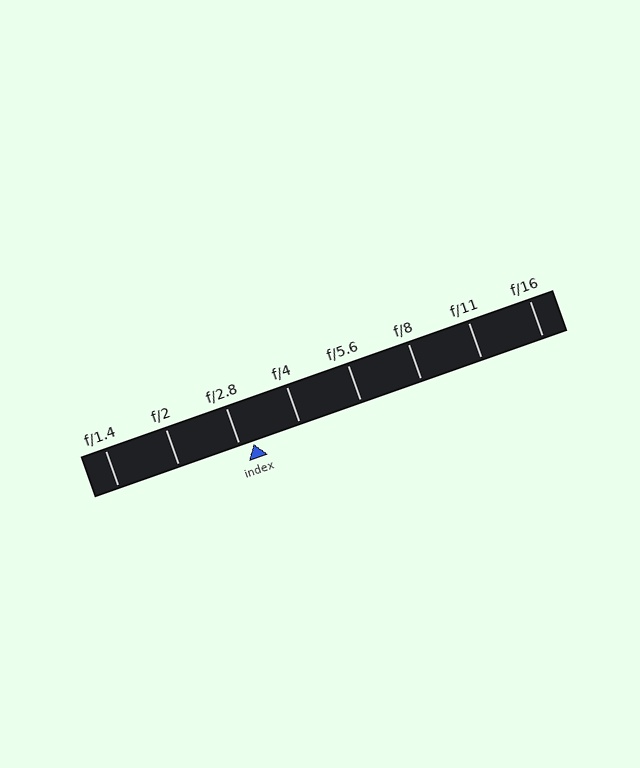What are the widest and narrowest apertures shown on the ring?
The widest aperture shown is f/1.4 and the narrowest is f/16.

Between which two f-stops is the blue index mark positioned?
The index mark is between f/2.8 and f/4.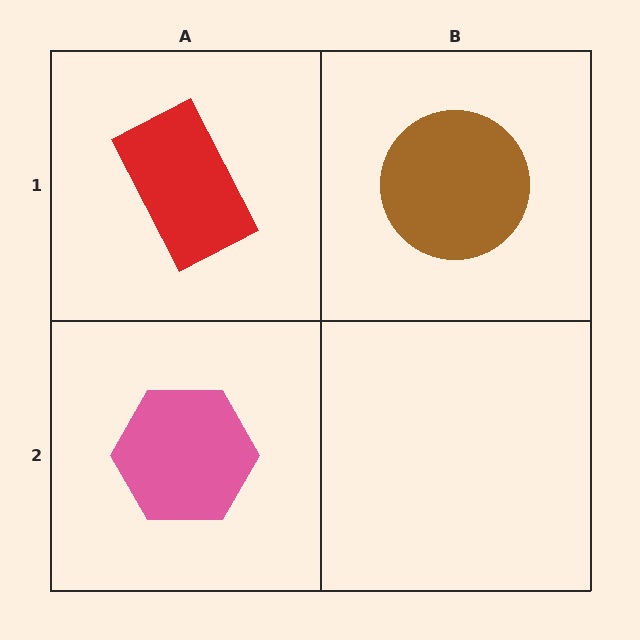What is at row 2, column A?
A pink hexagon.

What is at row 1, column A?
A red rectangle.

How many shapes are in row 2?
1 shape.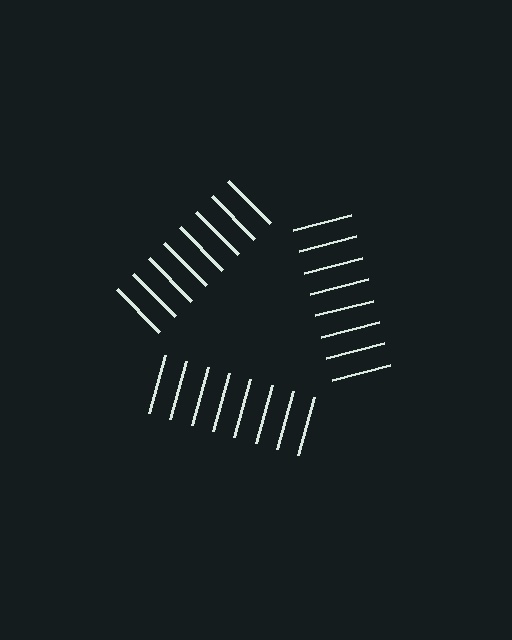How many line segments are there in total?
24 — 8 along each of the 3 edges.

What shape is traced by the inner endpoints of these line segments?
An illusory triangle — the line segments terminate on its edges but no continuous stroke is drawn.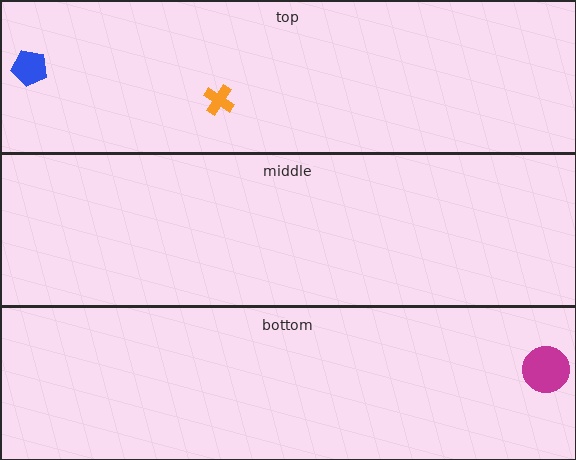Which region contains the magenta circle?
The bottom region.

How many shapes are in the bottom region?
1.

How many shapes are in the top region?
2.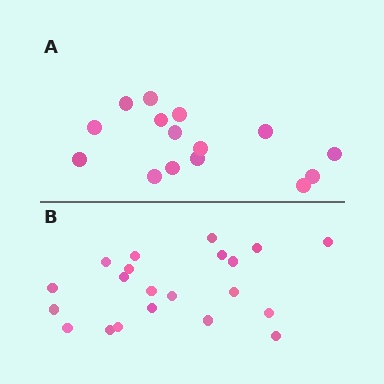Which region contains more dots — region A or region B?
Region B (the bottom region) has more dots.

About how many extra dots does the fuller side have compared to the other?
Region B has about 6 more dots than region A.